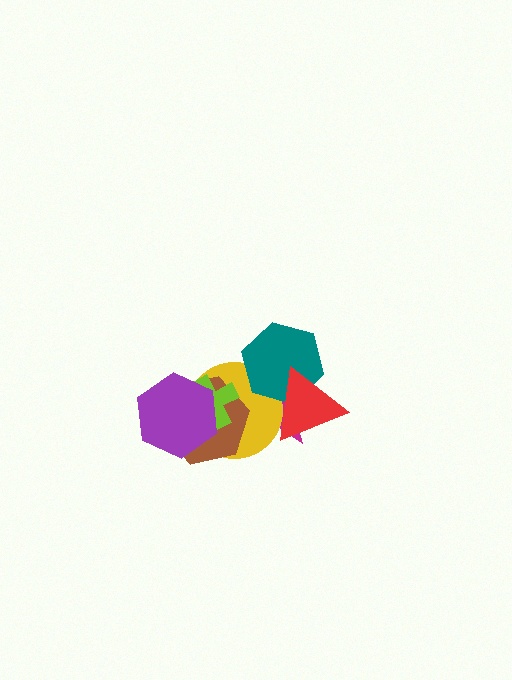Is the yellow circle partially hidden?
Yes, it is partially covered by another shape.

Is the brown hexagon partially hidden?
Yes, it is partially covered by another shape.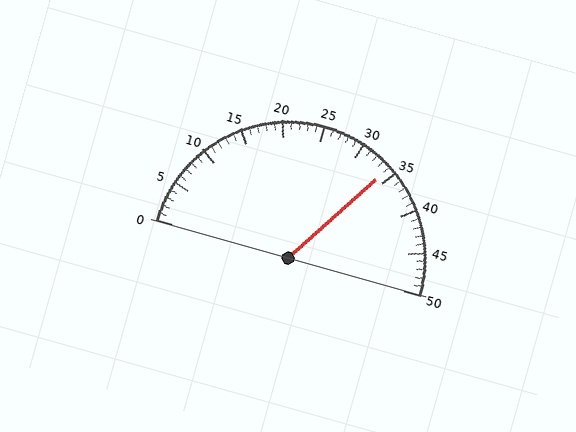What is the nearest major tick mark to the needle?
The nearest major tick mark is 35.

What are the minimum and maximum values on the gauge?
The gauge ranges from 0 to 50.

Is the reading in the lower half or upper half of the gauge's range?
The reading is in the upper half of the range (0 to 50).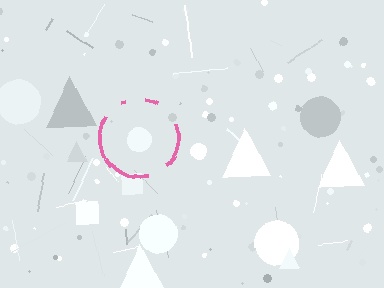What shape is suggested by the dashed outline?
The dashed outline suggests a circle.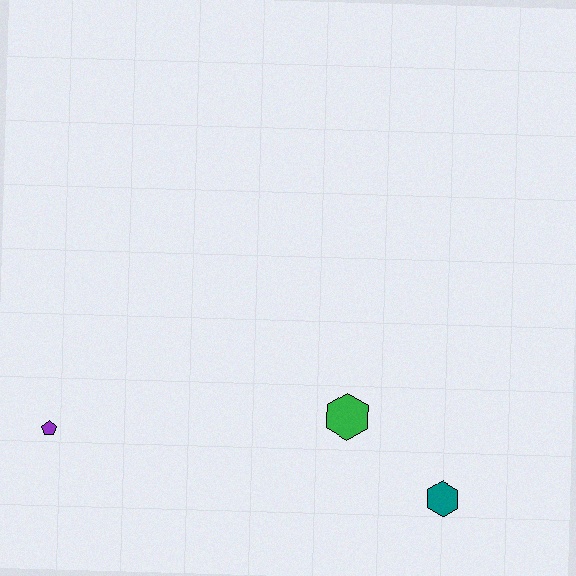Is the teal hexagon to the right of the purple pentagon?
Yes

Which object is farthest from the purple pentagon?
The teal hexagon is farthest from the purple pentagon.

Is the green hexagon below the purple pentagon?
No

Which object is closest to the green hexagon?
The teal hexagon is closest to the green hexagon.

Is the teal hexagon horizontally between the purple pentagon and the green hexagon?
No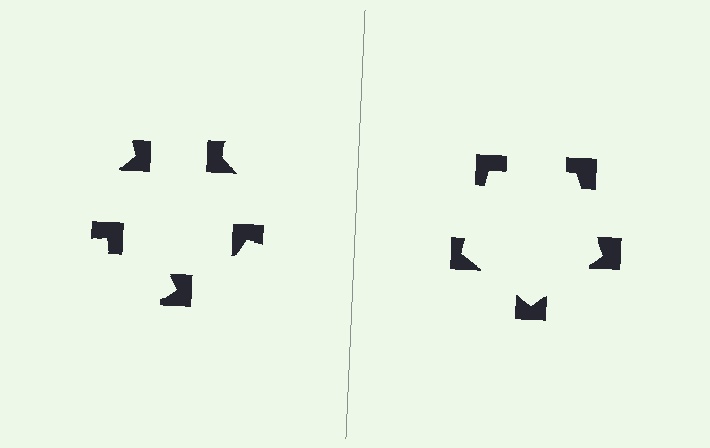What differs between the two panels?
The notched squares are positioned identically on both sides; only the wedge orientations differ. On the right they align to a pentagon; on the left they are misaligned.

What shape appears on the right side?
An illusory pentagon.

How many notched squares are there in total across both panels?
10 — 5 on each side.